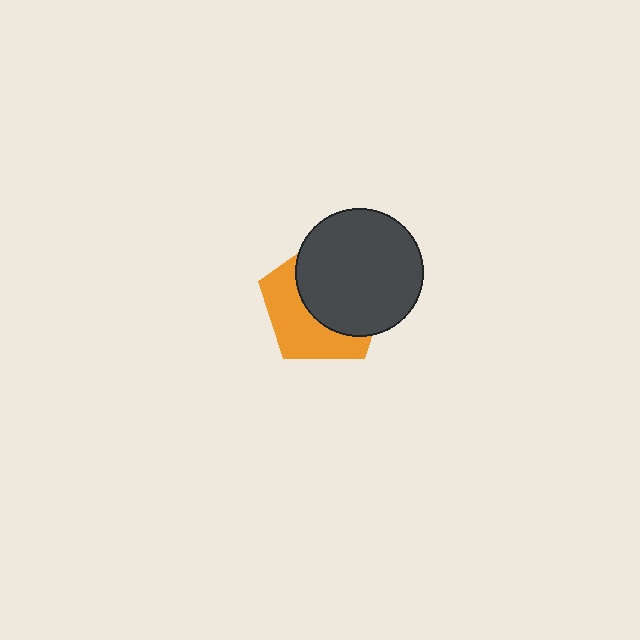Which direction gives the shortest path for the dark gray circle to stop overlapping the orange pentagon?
Moving toward the upper-right gives the shortest separation.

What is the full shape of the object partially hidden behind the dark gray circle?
The partially hidden object is an orange pentagon.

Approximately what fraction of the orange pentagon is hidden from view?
Roughly 57% of the orange pentagon is hidden behind the dark gray circle.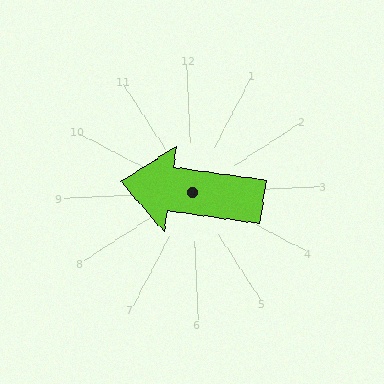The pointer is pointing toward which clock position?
Roughly 9 o'clock.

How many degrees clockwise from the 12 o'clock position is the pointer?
Approximately 280 degrees.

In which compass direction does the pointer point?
West.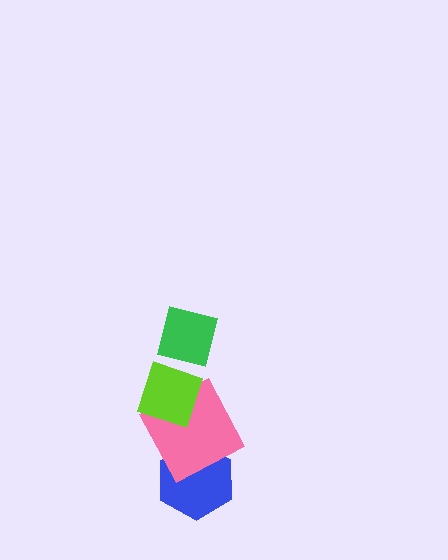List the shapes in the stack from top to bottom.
From top to bottom: the green square, the lime diamond, the pink square, the blue hexagon.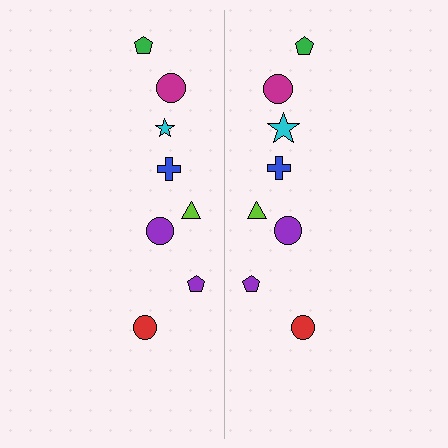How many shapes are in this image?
There are 16 shapes in this image.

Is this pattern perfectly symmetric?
No, the pattern is not perfectly symmetric. The cyan star on the right side has a different size than its mirror counterpart.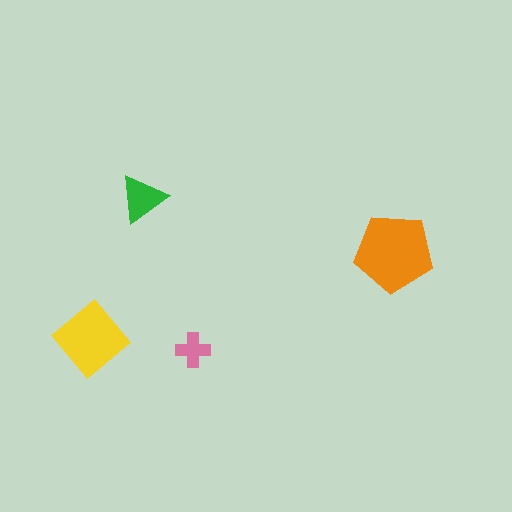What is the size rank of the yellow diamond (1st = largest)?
2nd.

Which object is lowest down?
The pink cross is bottommost.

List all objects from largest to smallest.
The orange pentagon, the yellow diamond, the green triangle, the pink cross.